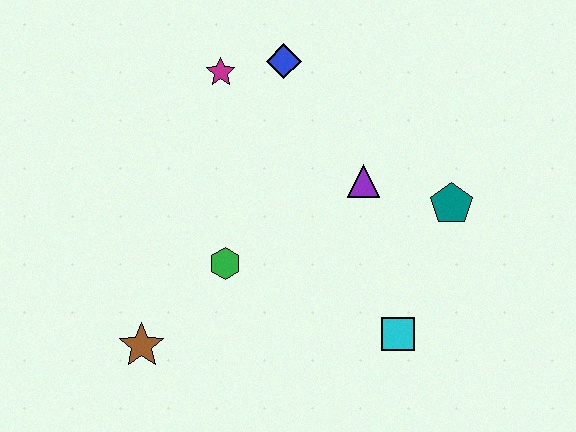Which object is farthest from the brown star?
The teal pentagon is farthest from the brown star.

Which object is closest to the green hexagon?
The brown star is closest to the green hexagon.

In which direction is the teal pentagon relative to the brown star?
The teal pentagon is to the right of the brown star.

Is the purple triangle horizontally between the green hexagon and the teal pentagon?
Yes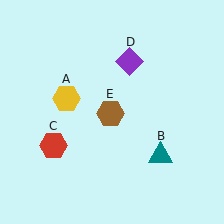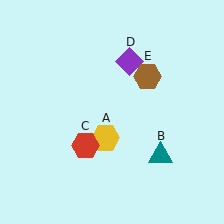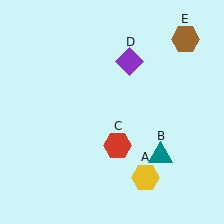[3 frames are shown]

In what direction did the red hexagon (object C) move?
The red hexagon (object C) moved right.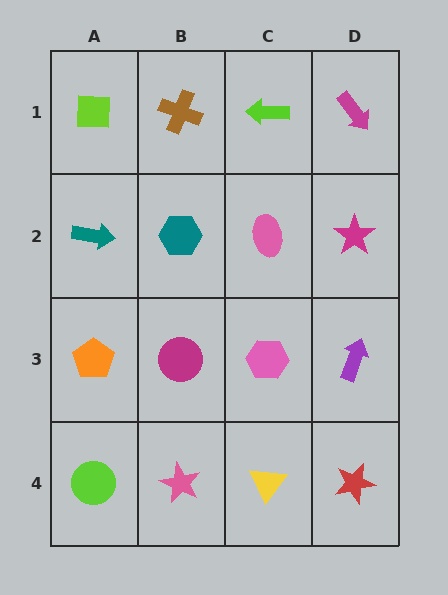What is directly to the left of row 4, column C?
A pink star.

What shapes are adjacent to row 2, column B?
A brown cross (row 1, column B), a magenta circle (row 3, column B), a teal arrow (row 2, column A), a pink ellipse (row 2, column C).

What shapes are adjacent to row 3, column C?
A pink ellipse (row 2, column C), a yellow triangle (row 4, column C), a magenta circle (row 3, column B), a purple arrow (row 3, column D).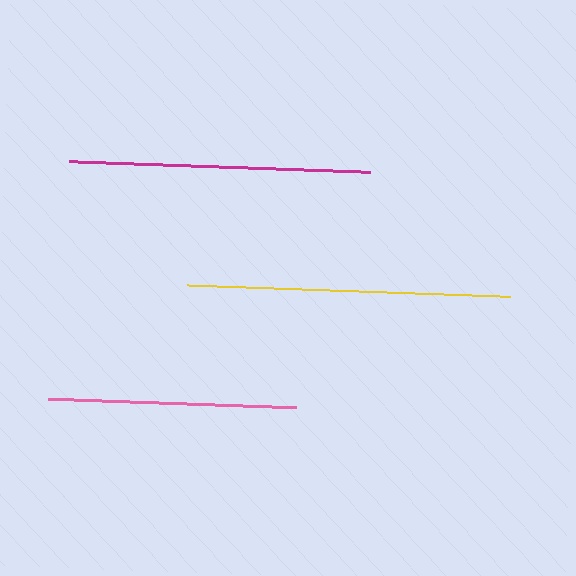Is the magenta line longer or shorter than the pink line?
The magenta line is longer than the pink line.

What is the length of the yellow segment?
The yellow segment is approximately 323 pixels long.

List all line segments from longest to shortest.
From longest to shortest: yellow, magenta, pink.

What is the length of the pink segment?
The pink segment is approximately 249 pixels long.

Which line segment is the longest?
The yellow line is the longest at approximately 323 pixels.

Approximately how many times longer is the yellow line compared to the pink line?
The yellow line is approximately 1.3 times the length of the pink line.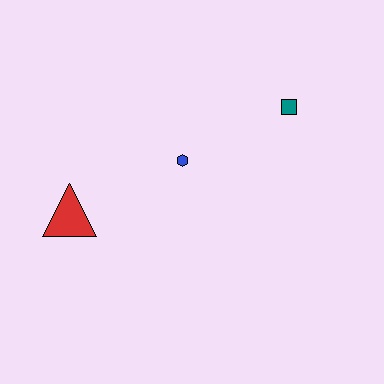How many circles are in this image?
There are no circles.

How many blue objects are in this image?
There is 1 blue object.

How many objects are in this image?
There are 3 objects.